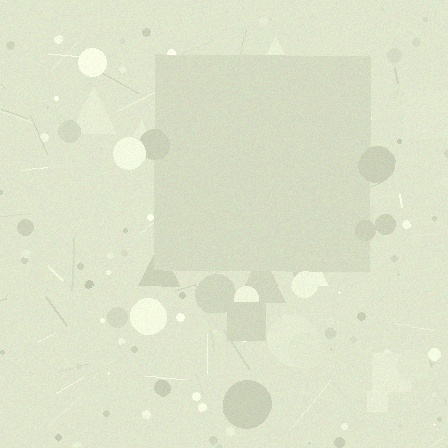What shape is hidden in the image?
A square is hidden in the image.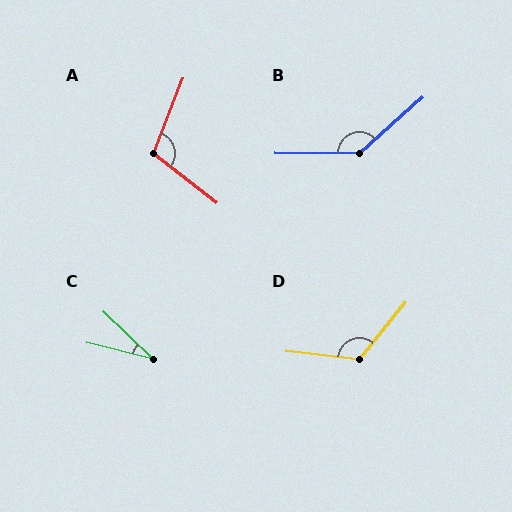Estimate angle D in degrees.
Approximately 122 degrees.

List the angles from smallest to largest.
C (30°), A (107°), D (122°), B (138°).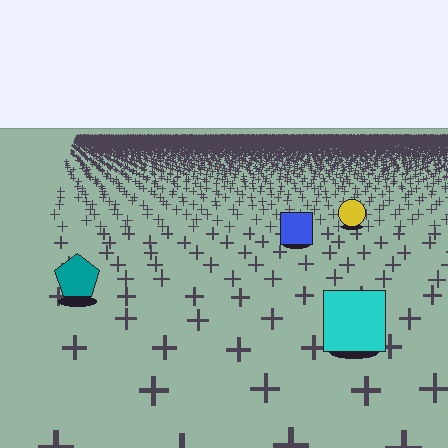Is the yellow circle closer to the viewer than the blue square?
No. The blue square is closer — you can tell from the texture gradient: the ground texture is coarser near it.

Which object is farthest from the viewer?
The yellow circle is farthest from the viewer. It appears smaller and the ground texture around it is denser.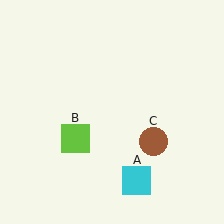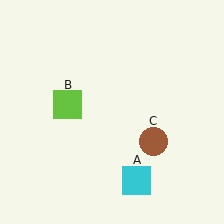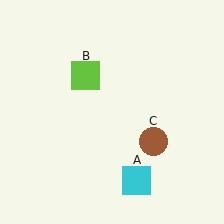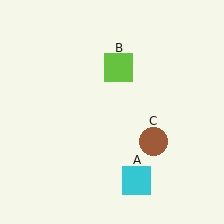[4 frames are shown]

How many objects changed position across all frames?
1 object changed position: lime square (object B).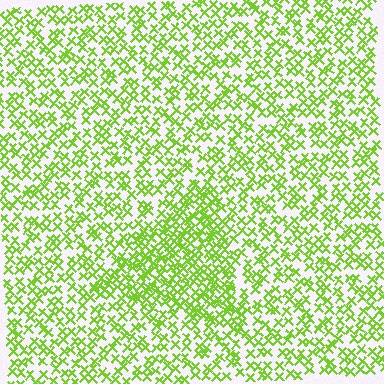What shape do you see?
I see a triangle.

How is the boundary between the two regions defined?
The boundary is defined by a change in element density (approximately 1.8x ratio). All elements are the same color, size, and shape.